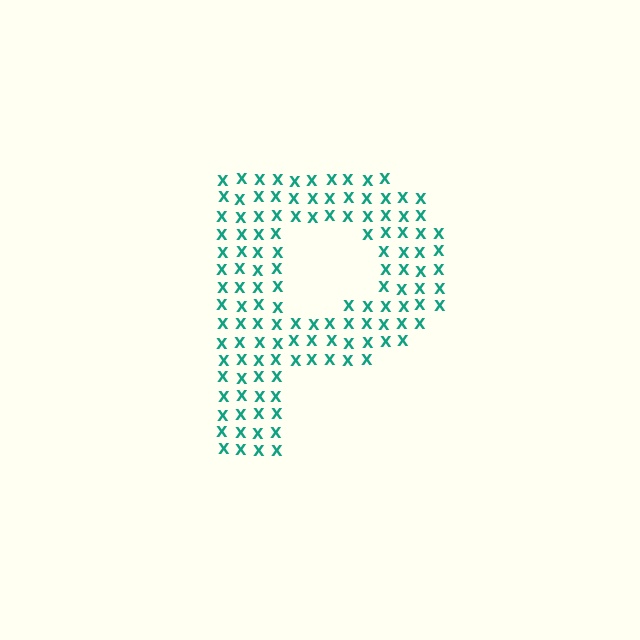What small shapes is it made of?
It is made of small letter X's.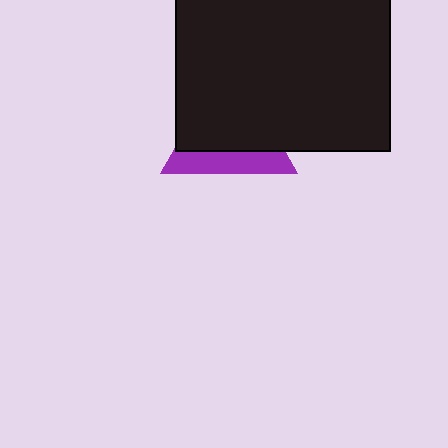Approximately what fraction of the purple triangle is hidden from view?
Roughly 67% of the purple triangle is hidden behind the black rectangle.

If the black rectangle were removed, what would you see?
You would see the complete purple triangle.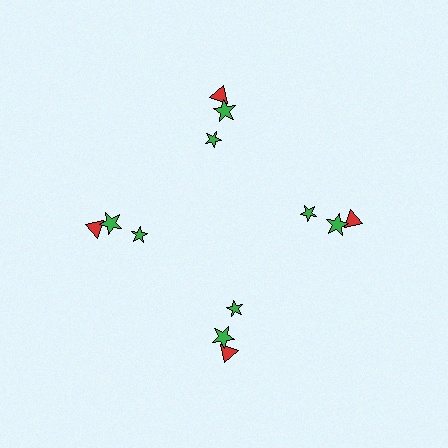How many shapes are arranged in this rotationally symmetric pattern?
There are 12 shapes, arranged in 4 groups of 3.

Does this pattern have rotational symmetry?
Yes, this pattern has 4-fold rotational symmetry. It looks the same after rotating 90 degrees around the center.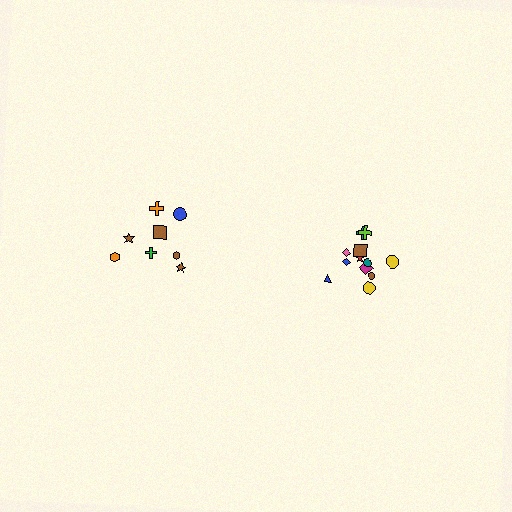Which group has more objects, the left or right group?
The right group.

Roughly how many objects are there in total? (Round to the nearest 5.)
Roughly 20 objects in total.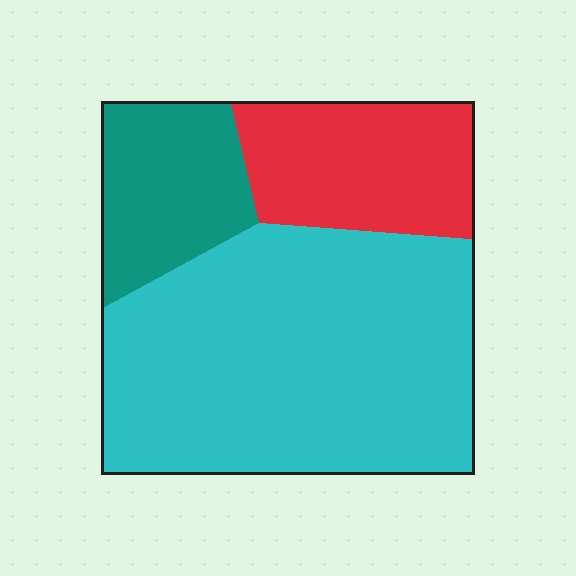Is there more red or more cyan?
Cyan.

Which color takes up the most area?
Cyan, at roughly 60%.